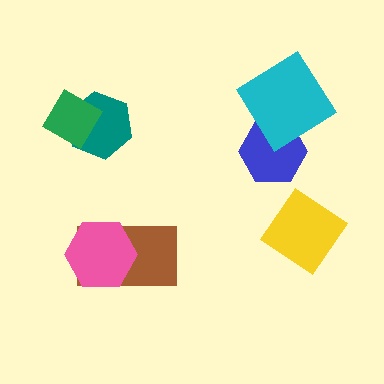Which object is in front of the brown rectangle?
The pink hexagon is in front of the brown rectangle.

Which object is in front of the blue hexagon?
The cyan diamond is in front of the blue hexagon.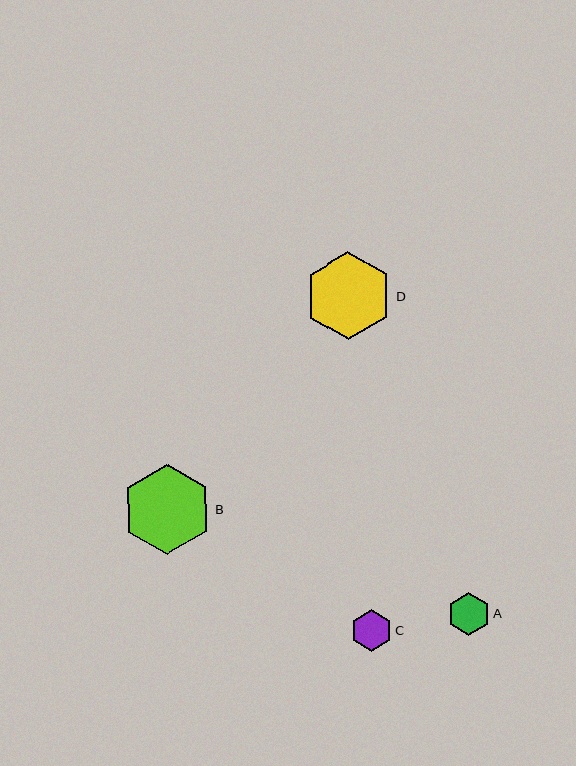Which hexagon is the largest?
Hexagon B is the largest with a size of approximately 90 pixels.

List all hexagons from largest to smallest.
From largest to smallest: B, D, A, C.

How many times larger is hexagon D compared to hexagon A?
Hexagon D is approximately 2.1 times the size of hexagon A.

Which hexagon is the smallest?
Hexagon C is the smallest with a size of approximately 41 pixels.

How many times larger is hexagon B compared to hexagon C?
Hexagon B is approximately 2.2 times the size of hexagon C.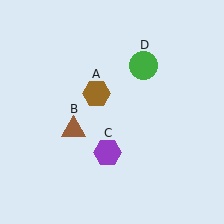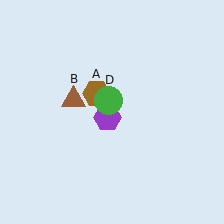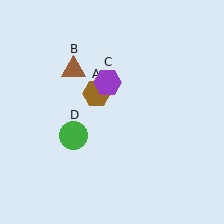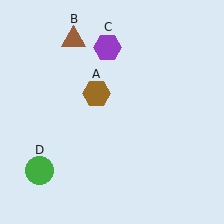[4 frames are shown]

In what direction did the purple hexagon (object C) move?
The purple hexagon (object C) moved up.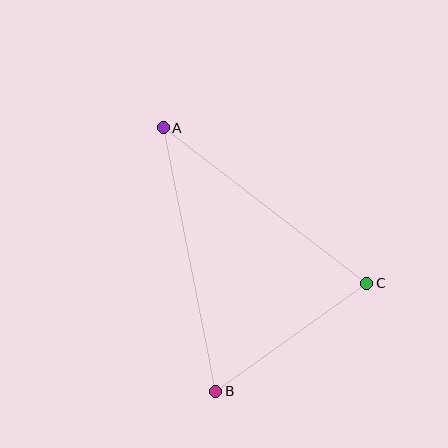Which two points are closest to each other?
Points B and C are closest to each other.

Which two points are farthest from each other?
Points A and B are farthest from each other.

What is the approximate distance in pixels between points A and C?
The distance between A and C is approximately 256 pixels.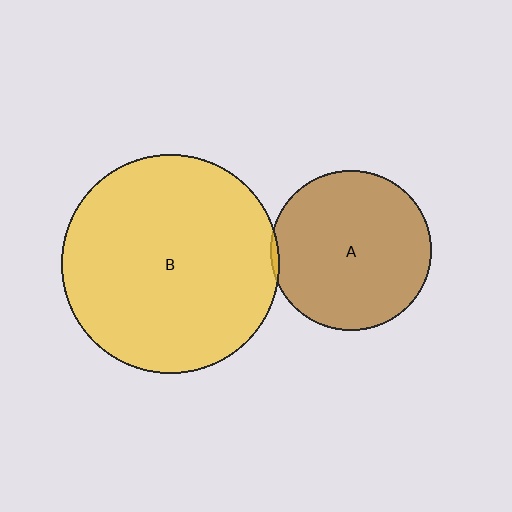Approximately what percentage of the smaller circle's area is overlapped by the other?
Approximately 5%.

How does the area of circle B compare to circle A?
Approximately 1.8 times.